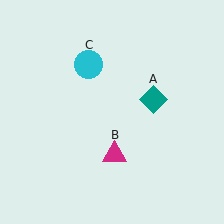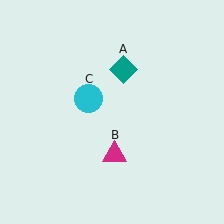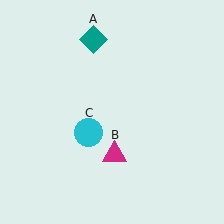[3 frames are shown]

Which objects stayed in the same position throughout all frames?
Magenta triangle (object B) remained stationary.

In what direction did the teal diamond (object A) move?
The teal diamond (object A) moved up and to the left.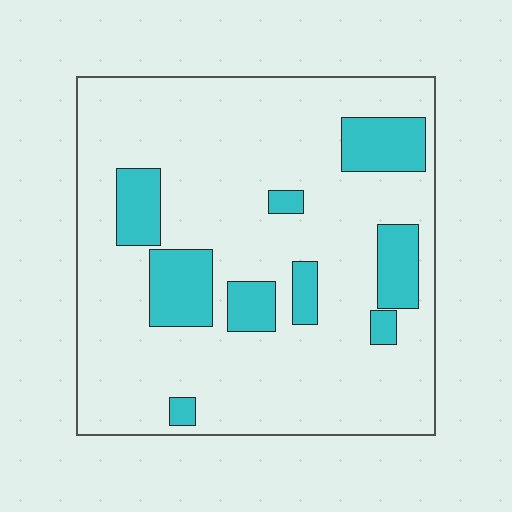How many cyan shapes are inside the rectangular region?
9.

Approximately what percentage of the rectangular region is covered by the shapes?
Approximately 20%.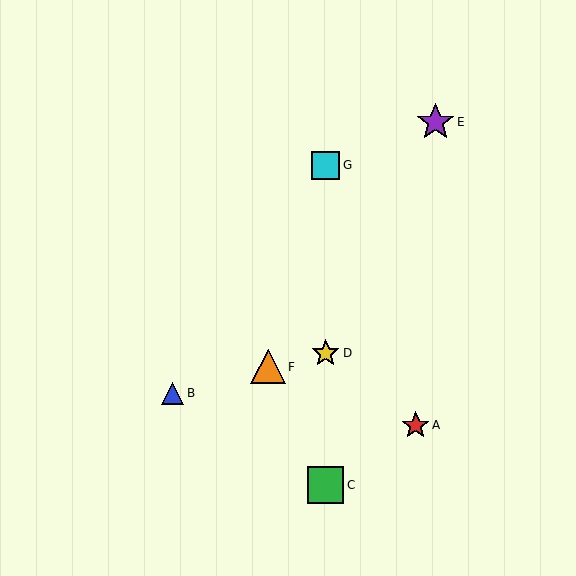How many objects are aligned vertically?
3 objects (C, D, G) are aligned vertically.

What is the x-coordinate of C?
Object C is at x≈326.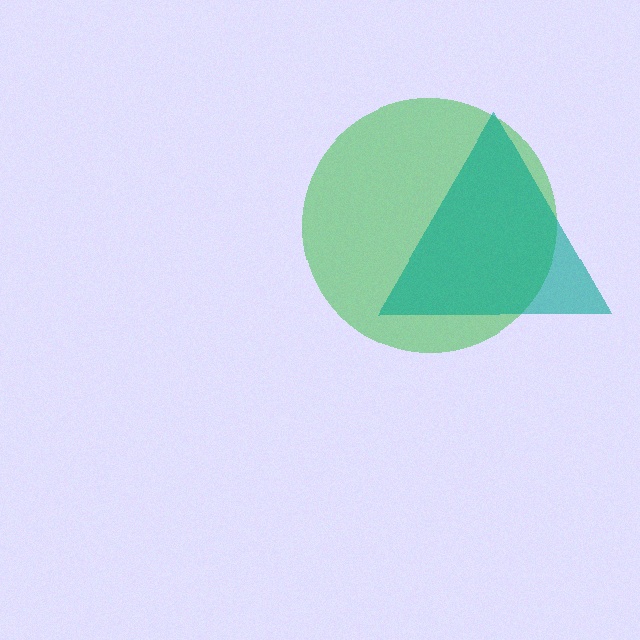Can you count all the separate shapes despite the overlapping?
Yes, there are 2 separate shapes.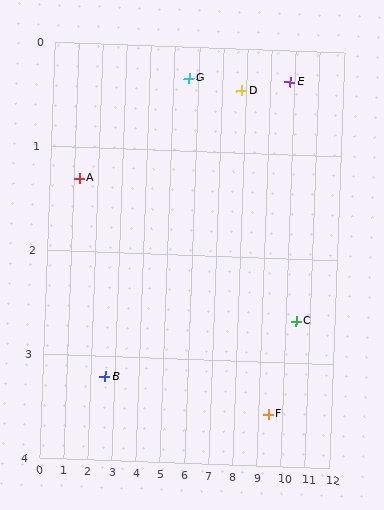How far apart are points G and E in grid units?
Points G and E are about 4.2 grid units apart.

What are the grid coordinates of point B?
Point B is at approximately (2.6, 3.2).